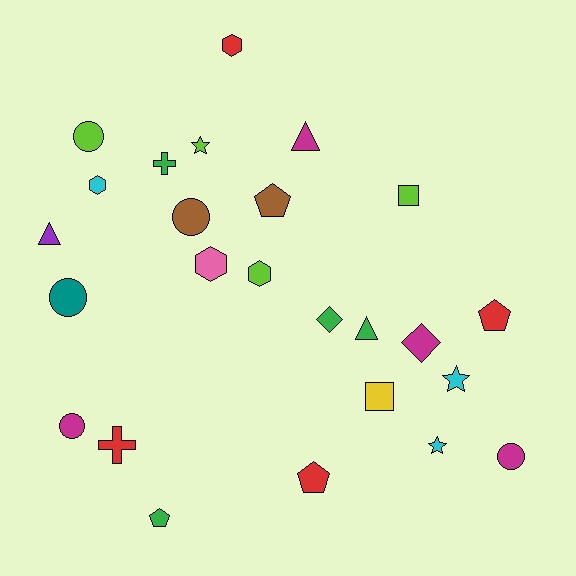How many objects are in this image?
There are 25 objects.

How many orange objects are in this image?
There are no orange objects.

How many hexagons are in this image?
There are 4 hexagons.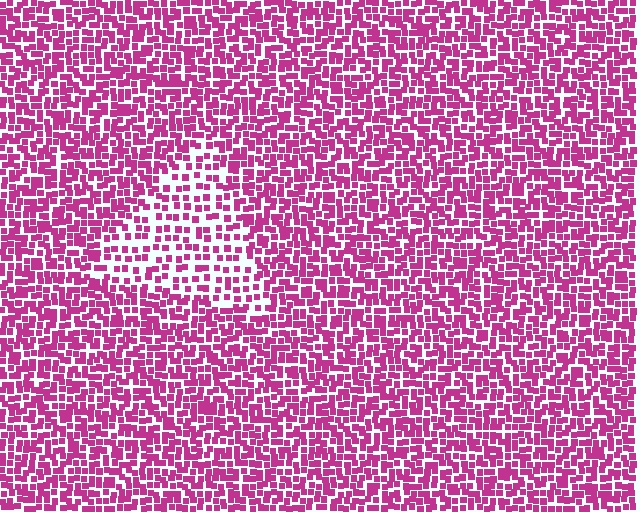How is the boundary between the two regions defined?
The boundary is defined by a change in element density (approximately 1.9x ratio). All elements are the same color, size, and shape.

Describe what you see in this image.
The image contains small magenta elements arranged at two different densities. A triangle-shaped region is visible where the elements are less densely packed than the surrounding area.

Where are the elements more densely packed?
The elements are more densely packed outside the triangle boundary.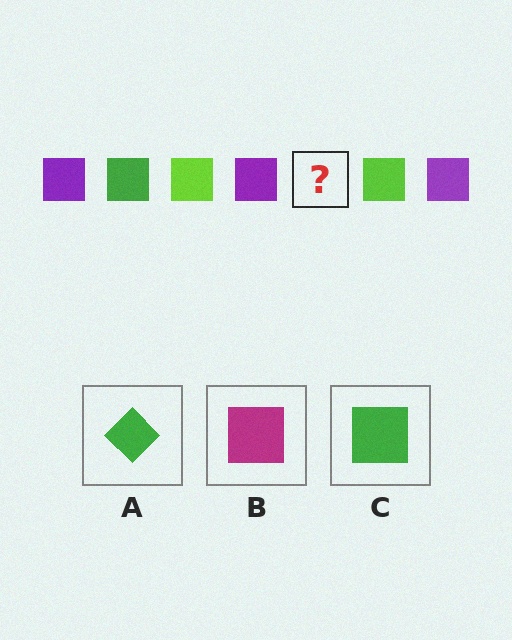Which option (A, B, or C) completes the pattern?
C.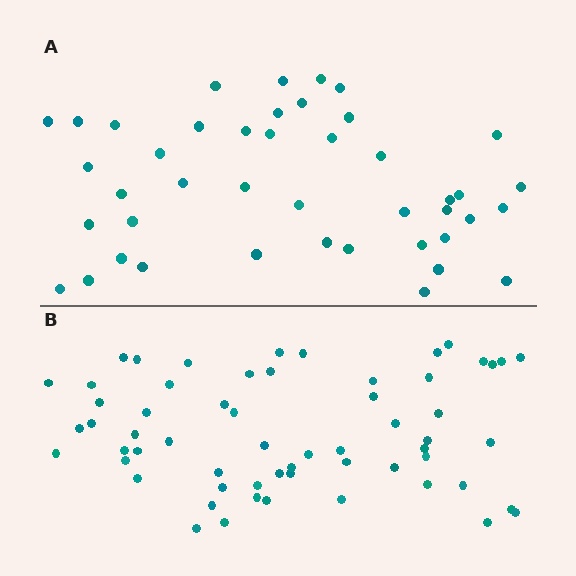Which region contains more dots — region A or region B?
Region B (the bottom region) has more dots.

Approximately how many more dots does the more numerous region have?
Region B has approximately 15 more dots than region A.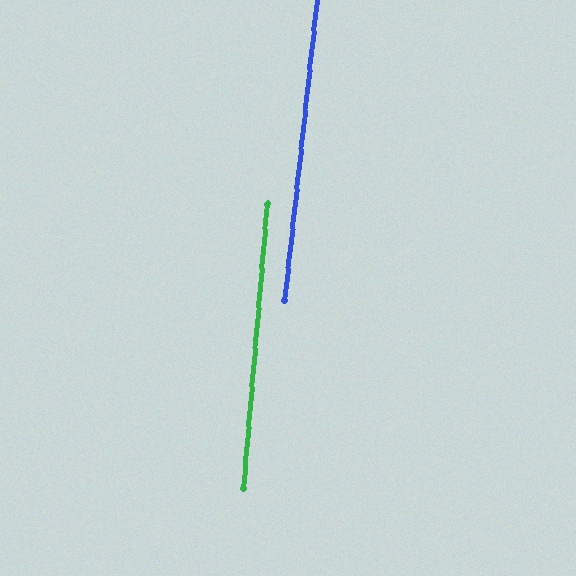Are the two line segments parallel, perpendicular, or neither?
Parallel — their directions differ by only 1.4°.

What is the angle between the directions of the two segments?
Approximately 1 degree.